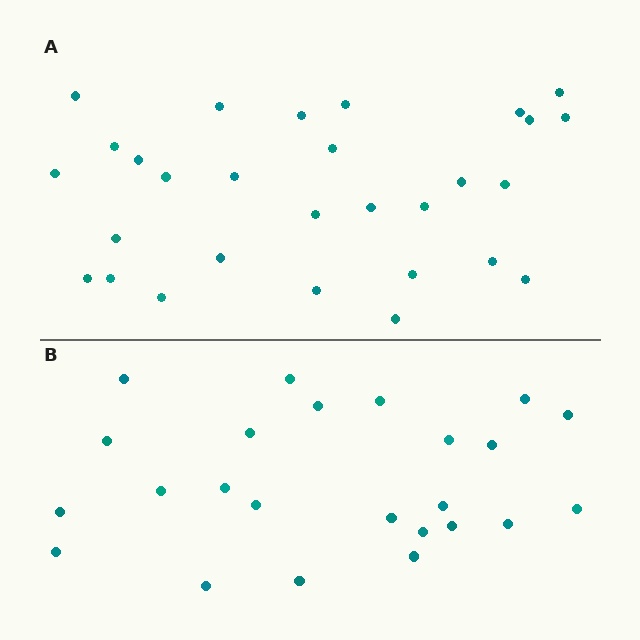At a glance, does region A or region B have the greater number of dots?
Region A (the top region) has more dots.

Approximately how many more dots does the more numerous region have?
Region A has about 5 more dots than region B.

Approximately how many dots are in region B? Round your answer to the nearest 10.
About 20 dots. (The exact count is 24, which rounds to 20.)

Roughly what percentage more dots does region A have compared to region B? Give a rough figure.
About 20% more.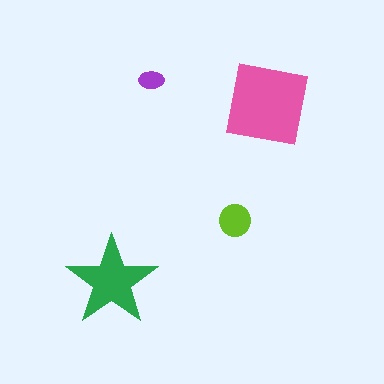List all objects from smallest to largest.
The purple ellipse, the lime circle, the green star, the pink square.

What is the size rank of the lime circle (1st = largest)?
3rd.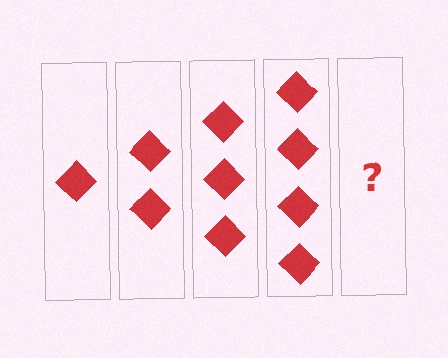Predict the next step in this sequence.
The next step is 5 diamonds.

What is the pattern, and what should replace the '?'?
The pattern is that each step adds one more diamond. The '?' should be 5 diamonds.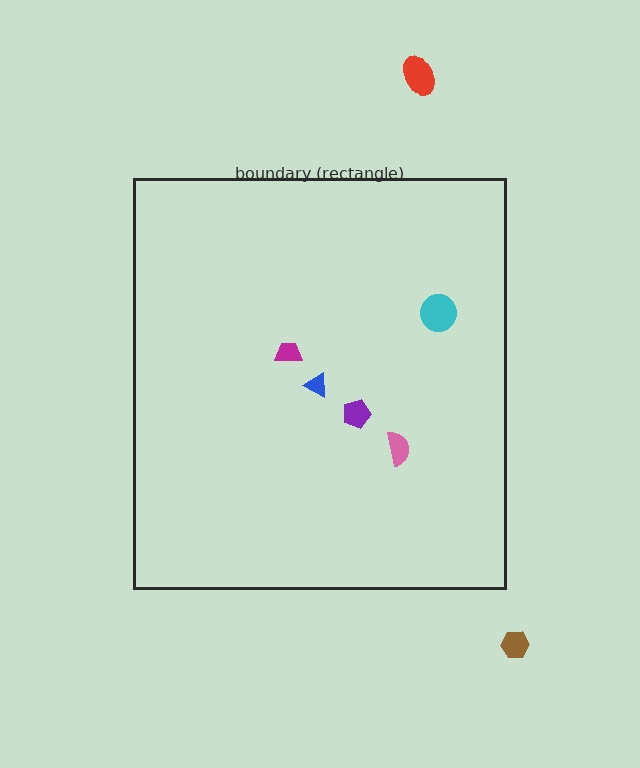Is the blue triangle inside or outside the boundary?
Inside.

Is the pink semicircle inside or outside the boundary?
Inside.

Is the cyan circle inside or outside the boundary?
Inside.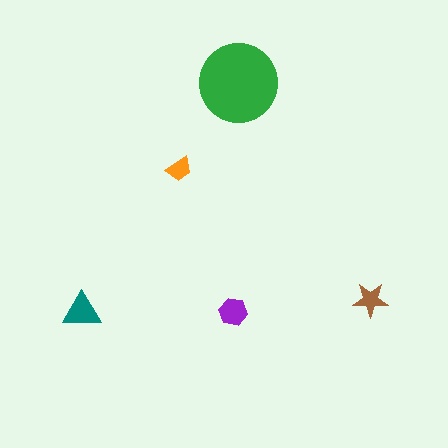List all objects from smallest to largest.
The orange trapezoid, the brown star, the purple hexagon, the teal triangle, the green circle.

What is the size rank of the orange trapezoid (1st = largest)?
5th.